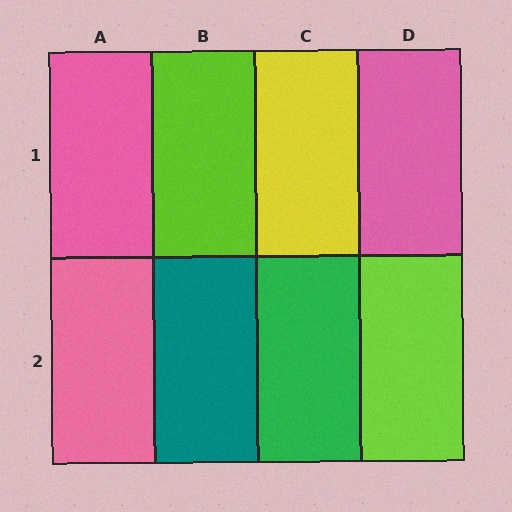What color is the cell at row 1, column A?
Pink.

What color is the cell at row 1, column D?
Pink.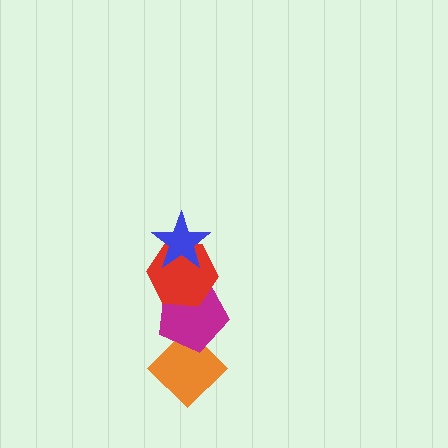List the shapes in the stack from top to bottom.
From top to bottom: the blue star, the red hexagon, the magenta pentagon, the orange diamond.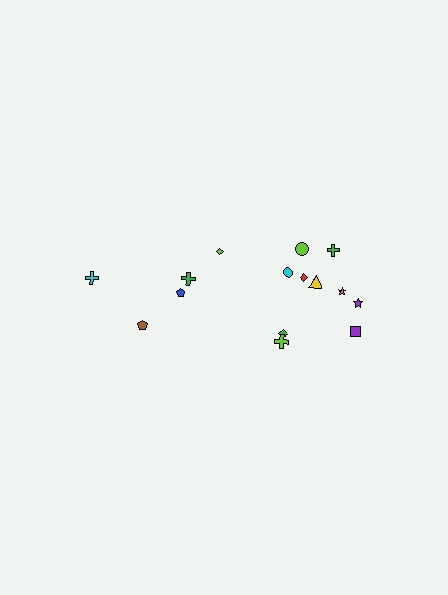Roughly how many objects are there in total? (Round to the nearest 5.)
Roughly 15 objects in total.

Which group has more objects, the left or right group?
The right group.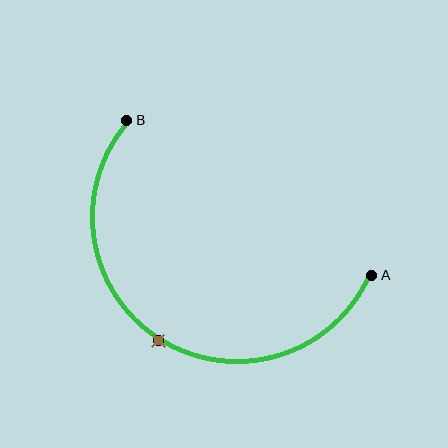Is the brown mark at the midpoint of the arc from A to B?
Yes. The brown mark lies on the arc at equal arc-length from both A and B — it is the arc midpoint.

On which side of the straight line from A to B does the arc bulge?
The arc bulges below the straight line connecting A and B.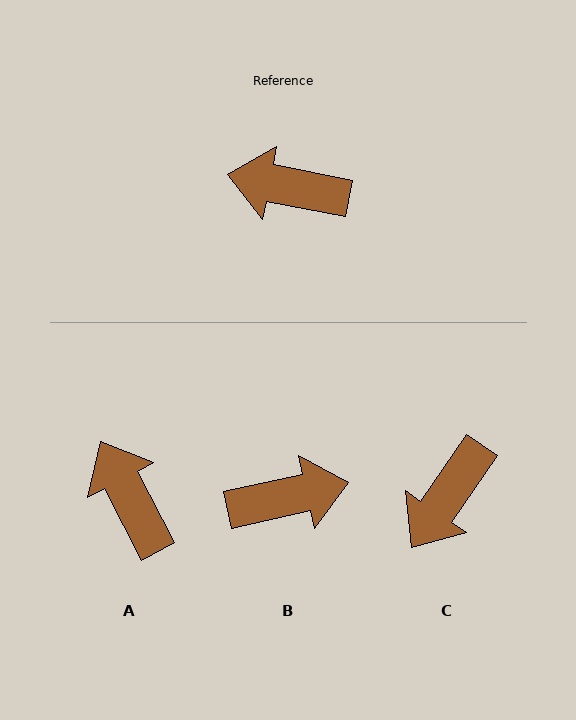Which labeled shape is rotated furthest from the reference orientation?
B, about 156 degrees away.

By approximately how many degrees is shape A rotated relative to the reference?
Approximately 51 degrees clockwise.